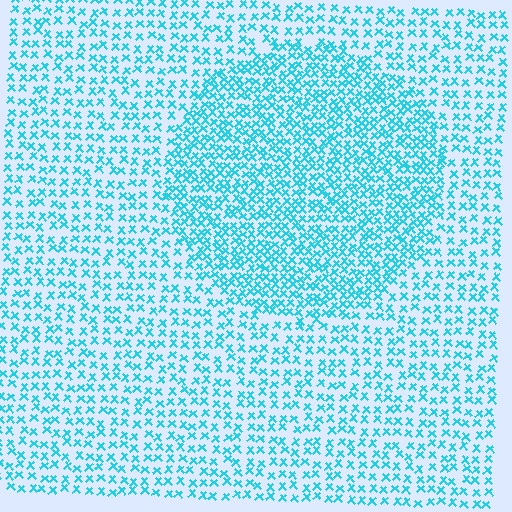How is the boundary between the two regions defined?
The boundary is defined by a change in element density (approximately 1.8x ratio). All elements are the same color, size, and shape.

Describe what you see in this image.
The image contains small cyan elements arranged at two different densities. A circle-shaped region is visible where the elements are more densely packed than the surrounding area.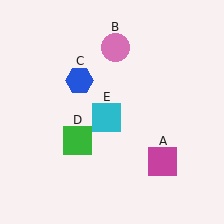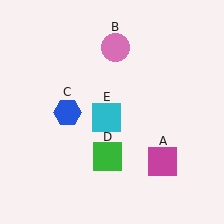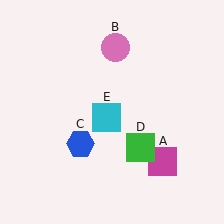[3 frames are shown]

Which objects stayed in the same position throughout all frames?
Magenta square (object A) and pink circle (object B) and cyan square (object E) remained stationary.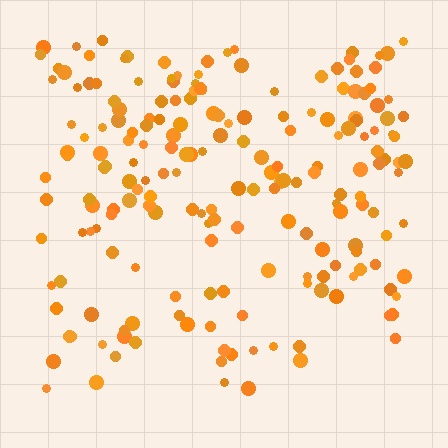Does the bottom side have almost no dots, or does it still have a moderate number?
Still a moderate number, just noticeably fewer than the top.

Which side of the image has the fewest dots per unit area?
The bottom.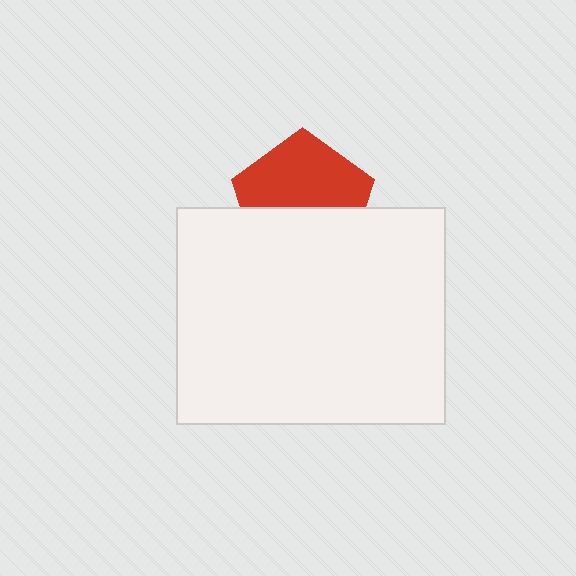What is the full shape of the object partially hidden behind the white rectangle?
The partially hidden object is a red pentagon.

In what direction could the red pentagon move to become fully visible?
The red pentagon could move up. That would shift it out from behind the white rectangle entirely.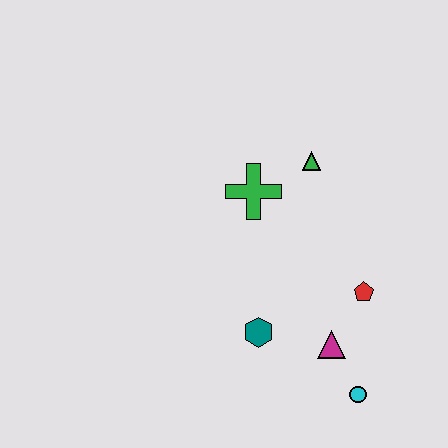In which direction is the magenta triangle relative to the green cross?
The magenta triangle is below the green cross.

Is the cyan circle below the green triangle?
Yes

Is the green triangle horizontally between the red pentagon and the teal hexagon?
Yes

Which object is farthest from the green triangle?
The cyan circle is farthest from the green triangle.